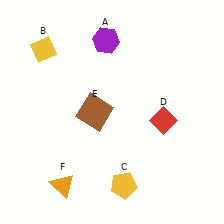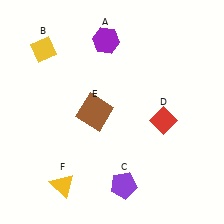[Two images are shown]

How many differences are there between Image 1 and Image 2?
There are 2 differences between the two images.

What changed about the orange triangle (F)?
In Image 1, F is orange. In Image 2, it changed to yellow.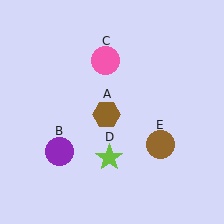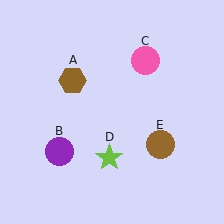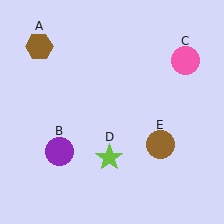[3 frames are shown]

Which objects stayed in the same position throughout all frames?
Purple circle (object B) and lime star (object D) and brown circle (object E) remained stationary.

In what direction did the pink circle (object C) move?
The pink circle (object C) moved right.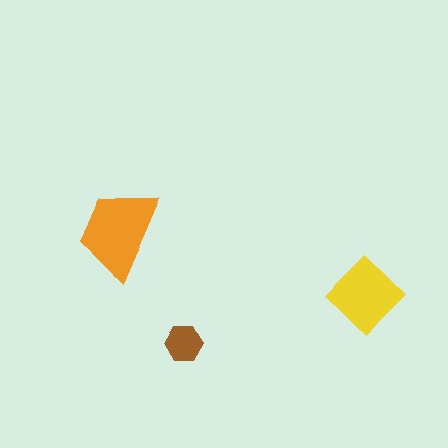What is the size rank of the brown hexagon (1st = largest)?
3rd.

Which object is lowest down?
The brown hexagon is bottommost.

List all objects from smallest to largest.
The brown hexagon, the yellow diamond, the orange trapezoid.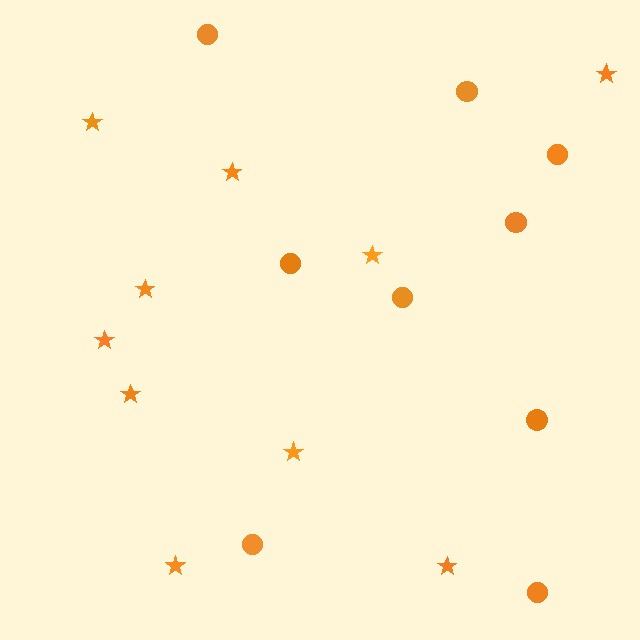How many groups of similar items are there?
There are 2 groups: one group of stars (10) and one group of circles (9).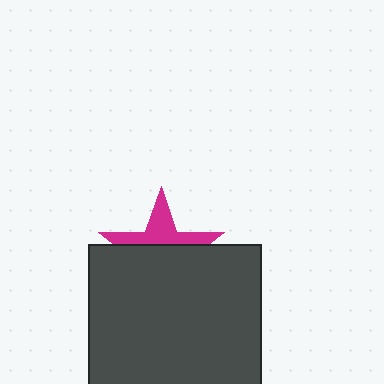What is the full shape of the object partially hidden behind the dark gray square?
The partially hidden object is a magenta star.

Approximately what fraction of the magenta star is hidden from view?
Roughly 61% of the magenta star is hidden behind the dark gray square.